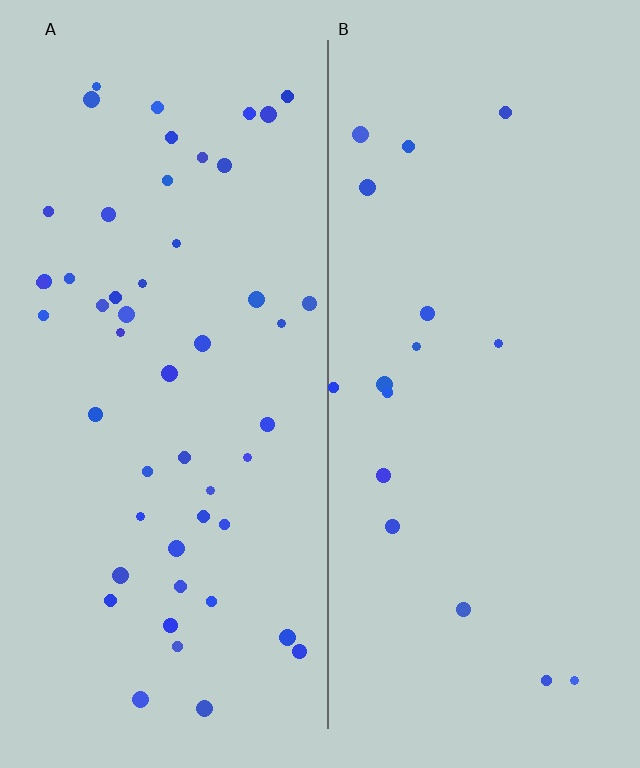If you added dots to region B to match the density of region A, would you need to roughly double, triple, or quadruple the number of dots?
Approximately triple.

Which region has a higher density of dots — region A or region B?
A (the left).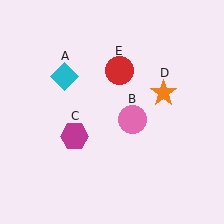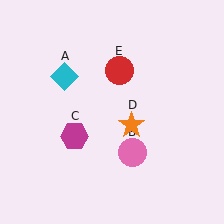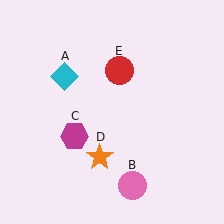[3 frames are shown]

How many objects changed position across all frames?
2 objects changed position: pink circle (object B), orange star (object D).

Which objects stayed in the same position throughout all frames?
Cyan diamond (object A) and magenta hexagon (object C) and red circle (object E) remained stationary.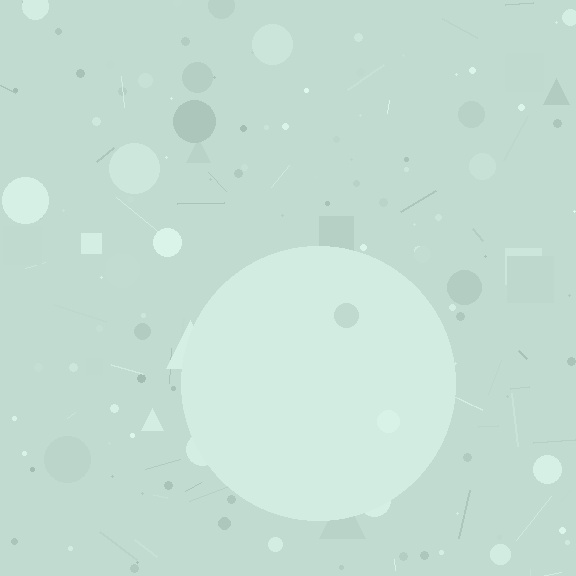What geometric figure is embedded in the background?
A circle is embedded in the background.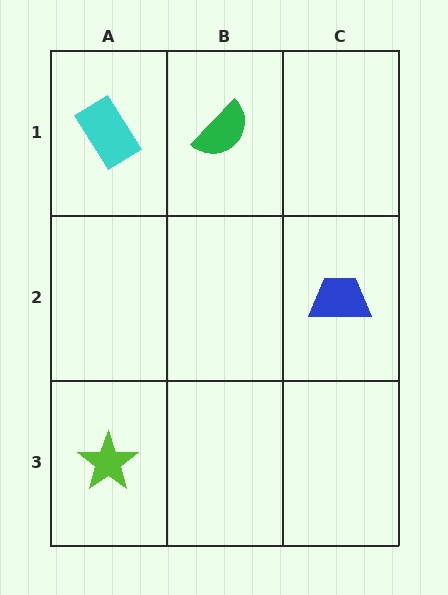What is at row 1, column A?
A cyan rectangle.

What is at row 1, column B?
A green semicircle.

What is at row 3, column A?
A lime star.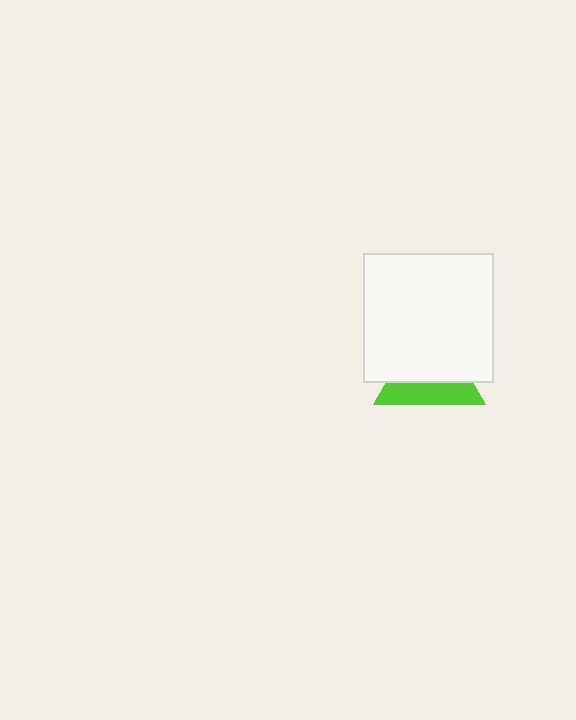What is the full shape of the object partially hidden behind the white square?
The partially hidden object is a lime triangle.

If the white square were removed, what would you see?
You would see the complete lime triangle.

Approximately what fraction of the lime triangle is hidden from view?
Roughly 60% of the lime triangle is hidden behind the white square.